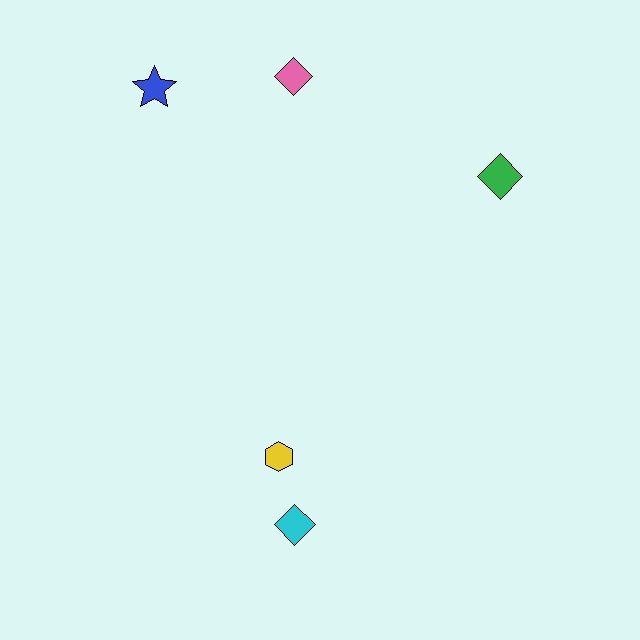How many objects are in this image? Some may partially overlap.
There are 5 objects.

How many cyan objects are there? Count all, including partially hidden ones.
There is 1 cyan object.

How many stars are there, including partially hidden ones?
There is 1 star.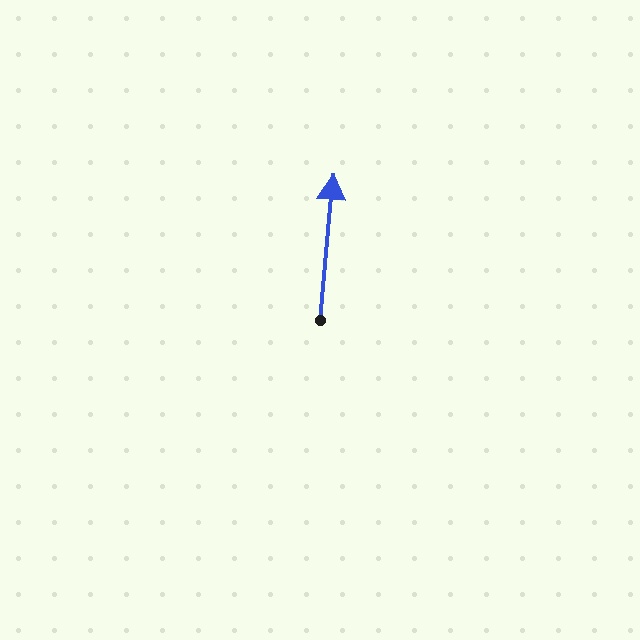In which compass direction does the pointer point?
North.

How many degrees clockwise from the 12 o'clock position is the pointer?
Approximately 5 degrees.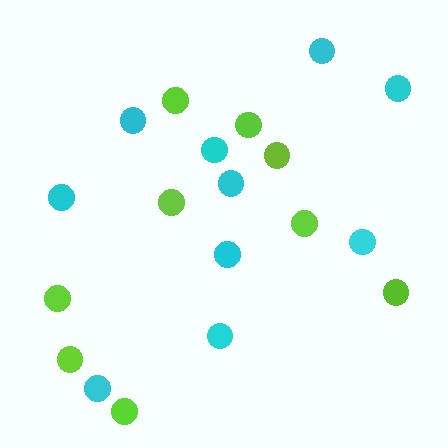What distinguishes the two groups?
There are 2 groups: one group of cyan circles (10) and one group of lime circles (9).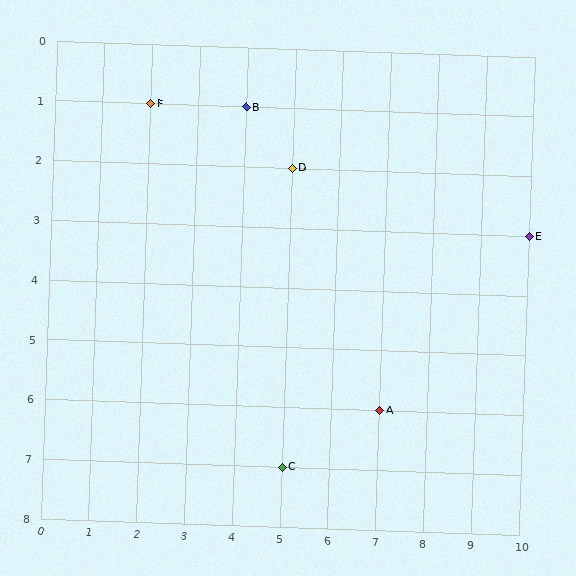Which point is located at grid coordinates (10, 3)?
Point E is at (10, 3).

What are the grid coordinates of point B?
Point B is at grid coordinates (4, 1).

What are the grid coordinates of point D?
Point D is at grid coordinates (5, 2).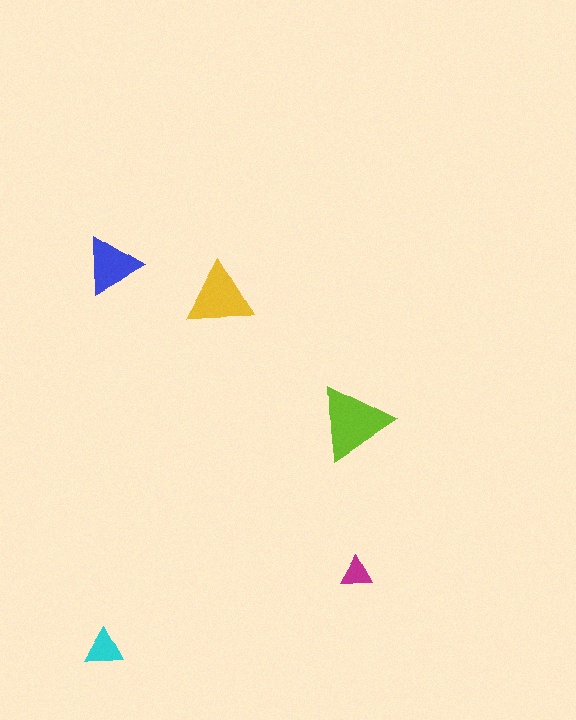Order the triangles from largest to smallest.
the lime one, the yellow one, the blue one, the cyan one, the magenta one.